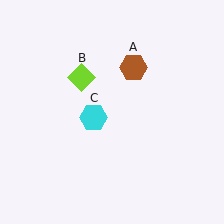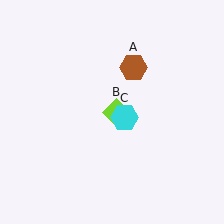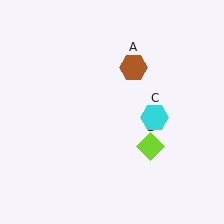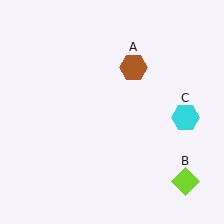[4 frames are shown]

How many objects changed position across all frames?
2 objects changed position: lime diamond (object B), cyan hexagon (object C).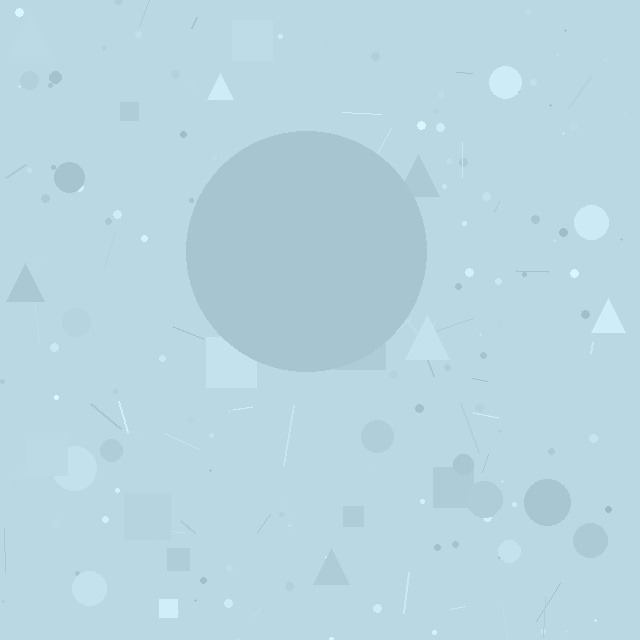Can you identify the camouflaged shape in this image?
The camouflaged shape is a circle.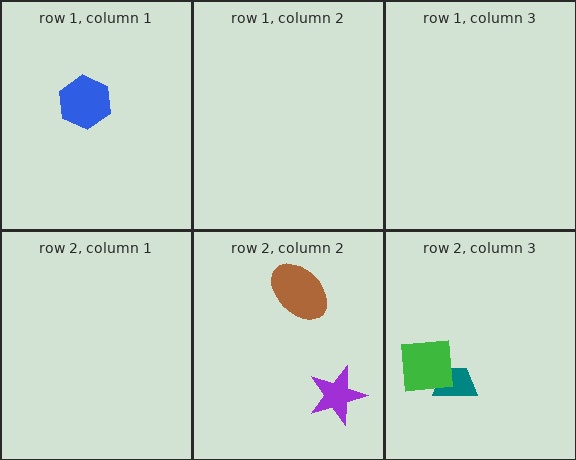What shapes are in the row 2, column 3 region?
The teal trapezoid, the green square.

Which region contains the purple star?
The row 2, column 2 region.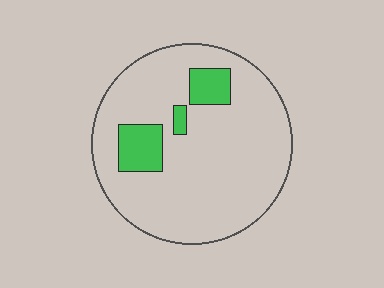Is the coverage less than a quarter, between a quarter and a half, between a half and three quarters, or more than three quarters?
Less than a quarter.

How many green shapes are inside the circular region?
3.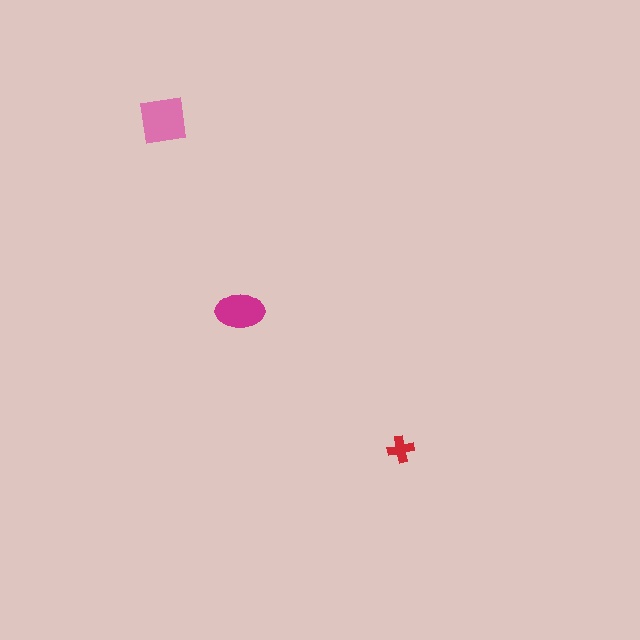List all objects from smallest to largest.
The red cross, the magenta ellipse, the pink square.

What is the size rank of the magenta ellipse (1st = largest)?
2nd.